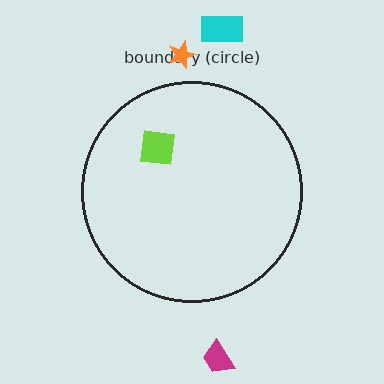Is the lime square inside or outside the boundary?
Inside.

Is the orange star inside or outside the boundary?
Outside.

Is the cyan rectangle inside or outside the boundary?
Outside.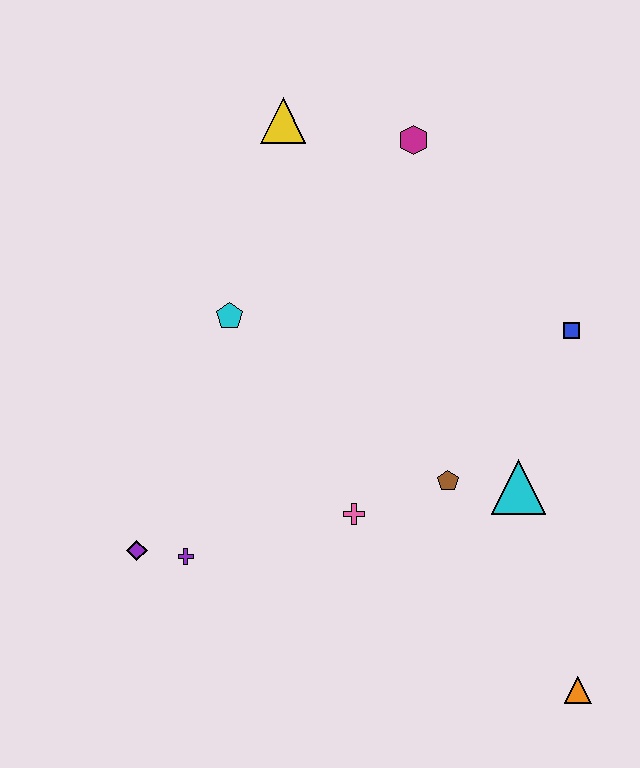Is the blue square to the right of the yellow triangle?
Yes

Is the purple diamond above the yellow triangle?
No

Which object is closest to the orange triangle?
The cyan triangle is closest to the orange triangle.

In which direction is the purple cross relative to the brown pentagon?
The purple cross is to the left of the brown pentagon.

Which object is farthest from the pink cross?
The yellow triangle is farthest from the pink cross.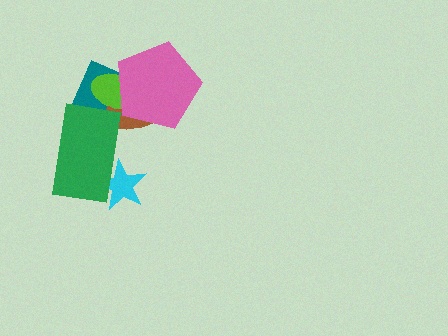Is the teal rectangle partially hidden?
Yes, it is partially covered by another shape.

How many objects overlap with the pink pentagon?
3 objects overlap with the pink pentagon.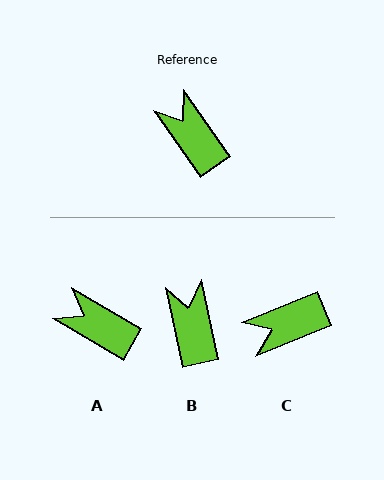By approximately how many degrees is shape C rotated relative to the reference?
Approximately 77 degrees counter-clockwise.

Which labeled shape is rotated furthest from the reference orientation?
C, about 77 degrees away.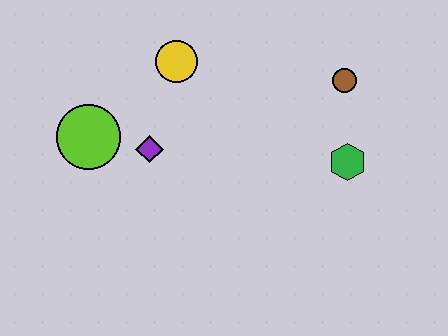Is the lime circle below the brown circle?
Yes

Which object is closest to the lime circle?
The purple diamond is closest to the lime circle.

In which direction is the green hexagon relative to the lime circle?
The green hexagon is to the right of the lime circle.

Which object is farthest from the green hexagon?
The lime circle is farthest from the green hexagon.